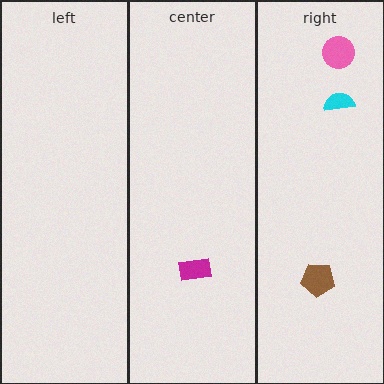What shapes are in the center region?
The magenta rectangle.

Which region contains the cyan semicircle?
The right region.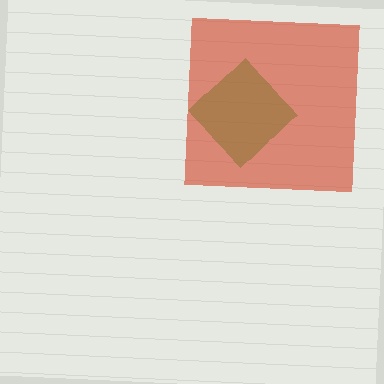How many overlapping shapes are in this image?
There are 2 overlapping shapes in the image.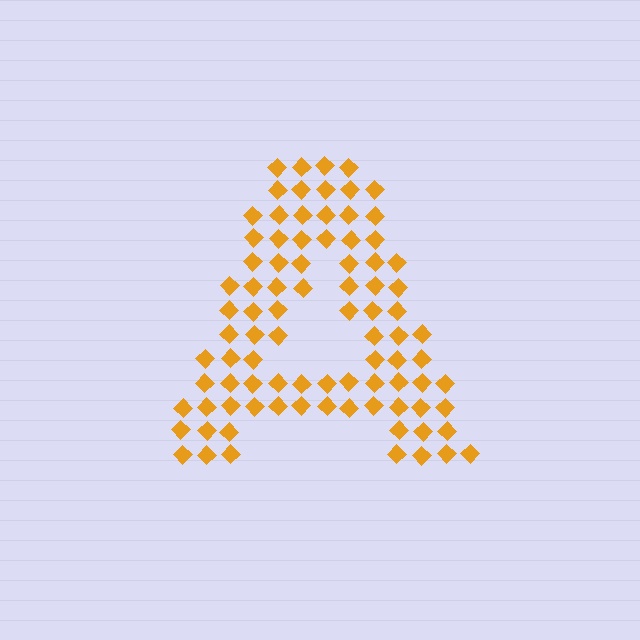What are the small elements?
The small elements are diamonds.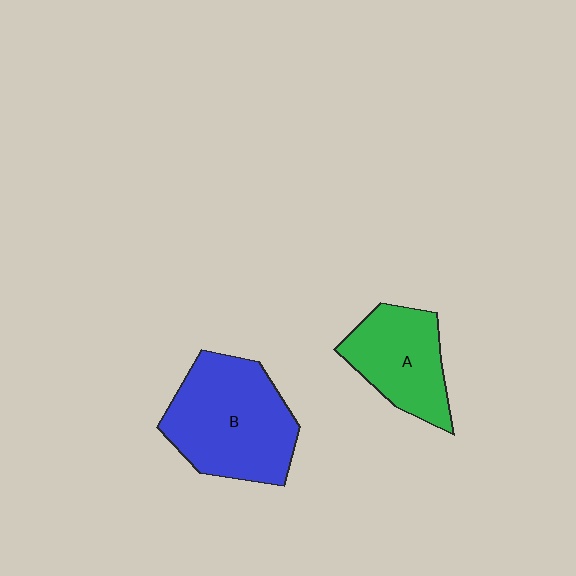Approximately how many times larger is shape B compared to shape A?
Approximately 1.5 times.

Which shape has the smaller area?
Shape A (green).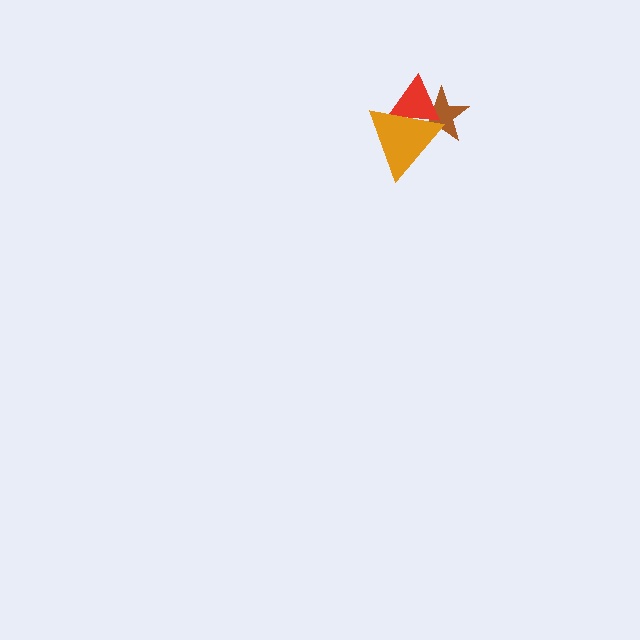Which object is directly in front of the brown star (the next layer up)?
The red triangle is directly in front of the brown star.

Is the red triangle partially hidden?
Yes, it is partially covered by another shape.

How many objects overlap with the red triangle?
2 objects overlap with the red triangle.